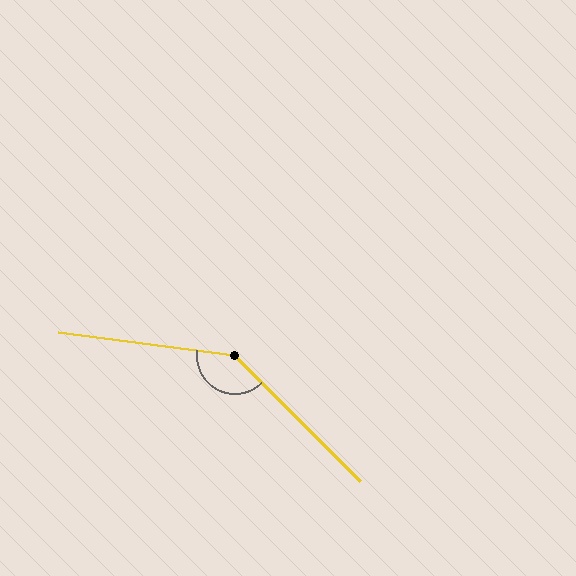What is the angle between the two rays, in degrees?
Approximately 143 degrees.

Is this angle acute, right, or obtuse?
It is obtuse.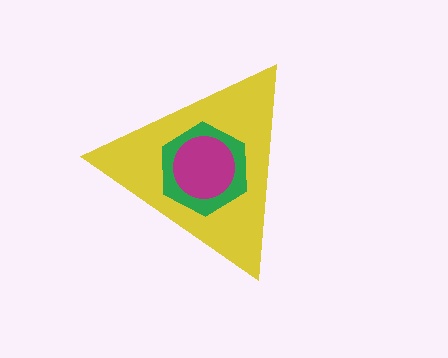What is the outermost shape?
The yellow triangle.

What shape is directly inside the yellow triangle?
The green hexagon.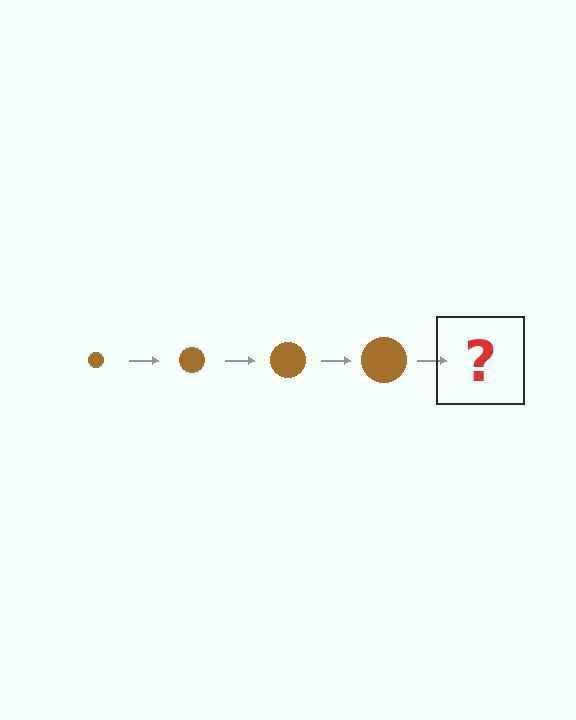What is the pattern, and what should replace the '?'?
The pattern is that the circle gets progressively larger each step. The '?' should be a brown circle, larger than the previous one.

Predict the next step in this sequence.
The next step is a brown circle, larger than the previous one.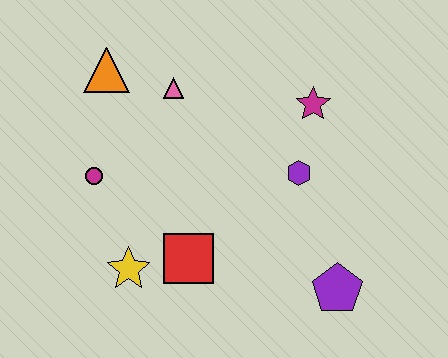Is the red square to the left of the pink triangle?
No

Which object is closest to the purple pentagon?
The purple hexagon is closest to the purple pentagon.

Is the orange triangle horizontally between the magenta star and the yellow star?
No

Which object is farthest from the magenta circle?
The purple pentagon is farthest from the magenta circle.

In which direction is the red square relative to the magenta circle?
The red square is to the right of the magenta circle.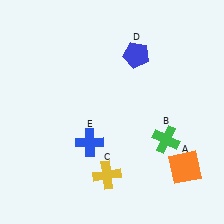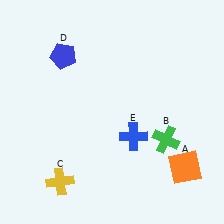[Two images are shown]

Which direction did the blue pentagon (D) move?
The blue pentagon (D) moved left.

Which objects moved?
The objects that moved are: the yellow cross (C), the blue pentagon (D), the blue cross (E).